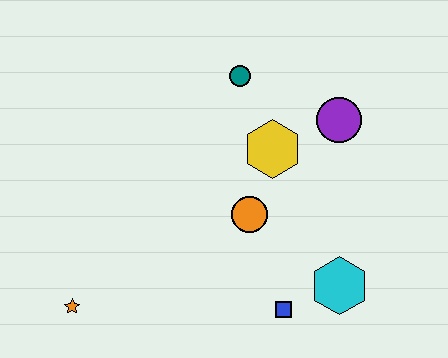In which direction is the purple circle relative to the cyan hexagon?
The purple circle is above the cyan hexagon.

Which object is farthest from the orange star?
The purple circle is farthest from the orange star.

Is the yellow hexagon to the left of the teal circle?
No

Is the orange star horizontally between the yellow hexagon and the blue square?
No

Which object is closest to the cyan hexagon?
The blue square is closest to the cyan hexagon.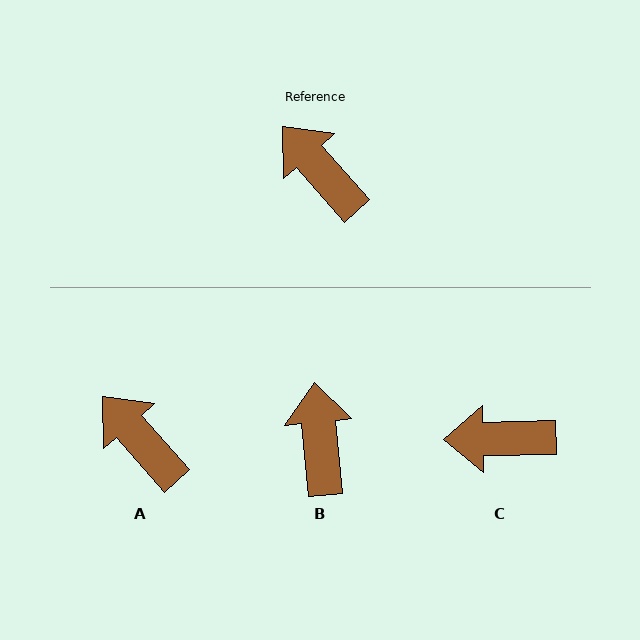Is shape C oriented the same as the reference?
No, it is off by about 50 degrees.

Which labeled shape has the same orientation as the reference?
A.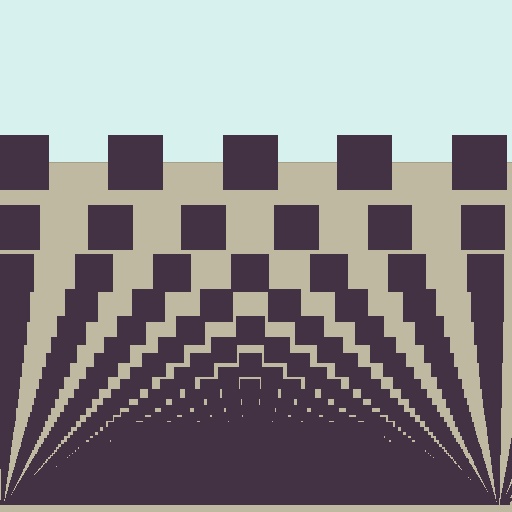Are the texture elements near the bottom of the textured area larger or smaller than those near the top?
Smaller. The gradient is inverted — elements near the bottom are smaller and denser.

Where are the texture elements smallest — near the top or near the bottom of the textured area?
Near the bottom.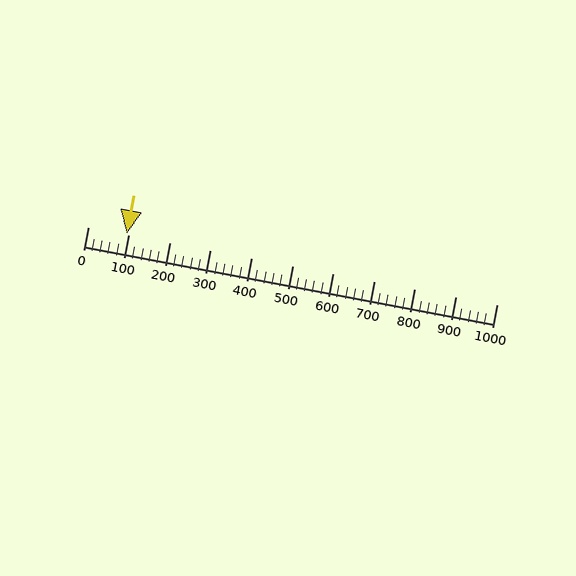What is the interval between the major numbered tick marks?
The major tick marks are spaced 100 units apart.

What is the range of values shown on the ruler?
The ruler shows values from 0 to 1000.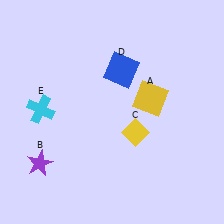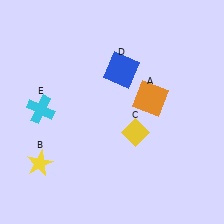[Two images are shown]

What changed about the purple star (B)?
In Image 1, B is purple. In Image 2, it changed to yellow.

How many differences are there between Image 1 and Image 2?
There are 2 differences between the two images.